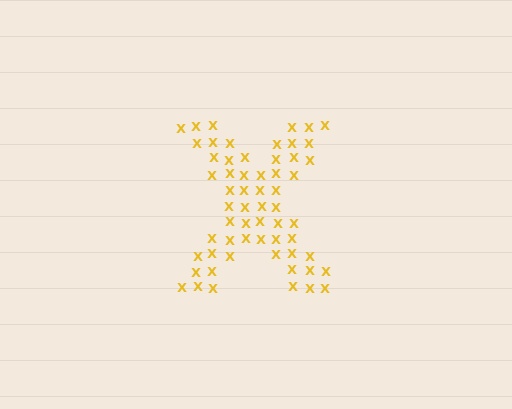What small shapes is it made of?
It is made of small letter X's.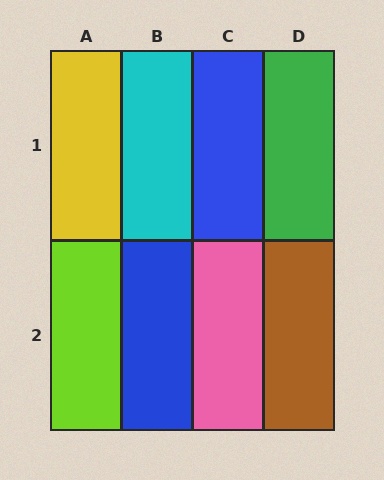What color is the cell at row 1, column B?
Cyan.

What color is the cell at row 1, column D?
Green.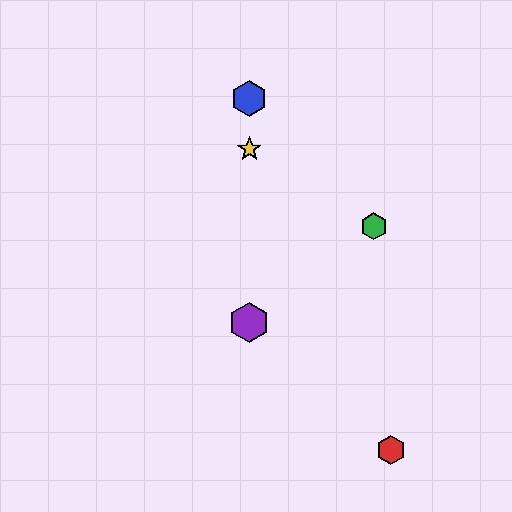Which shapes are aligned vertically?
The blue hexagon, the yellow star, the purple hexagon are aligned vertically.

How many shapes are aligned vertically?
3 shapes (the blue hexagon, the yellow star, the purple hexagon) are aligned vertically.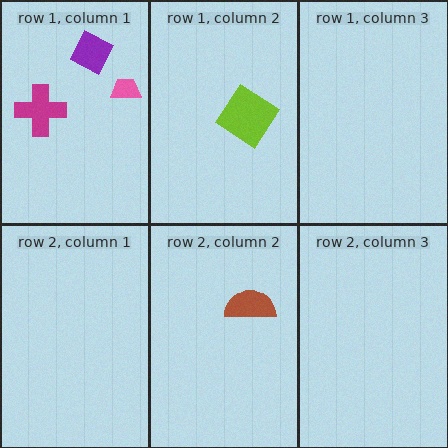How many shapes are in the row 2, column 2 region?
1.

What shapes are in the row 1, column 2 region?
The lime diamond.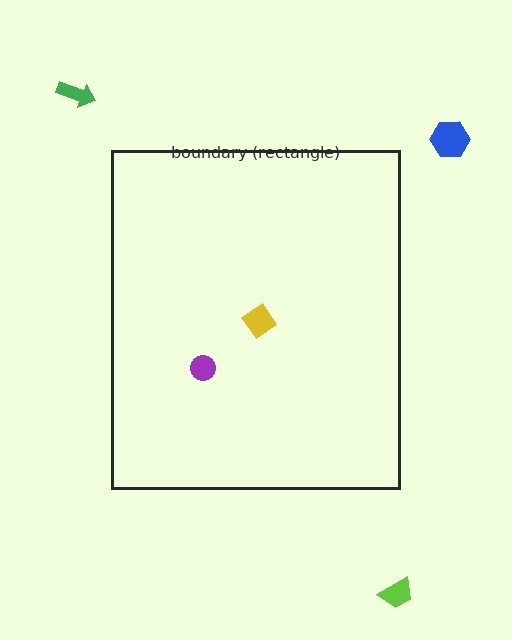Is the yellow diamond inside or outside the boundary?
Inside.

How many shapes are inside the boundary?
2 inside, 3 outside.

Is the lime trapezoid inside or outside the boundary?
Outside.